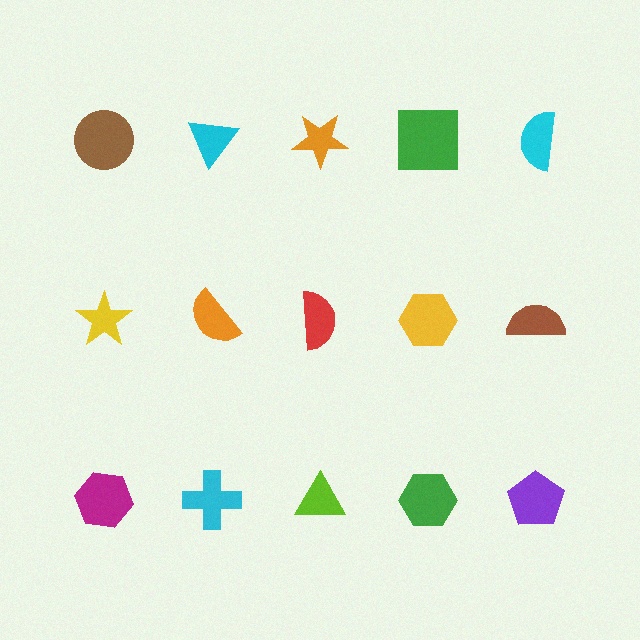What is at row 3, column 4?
A green hexagon.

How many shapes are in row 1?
5 shapes.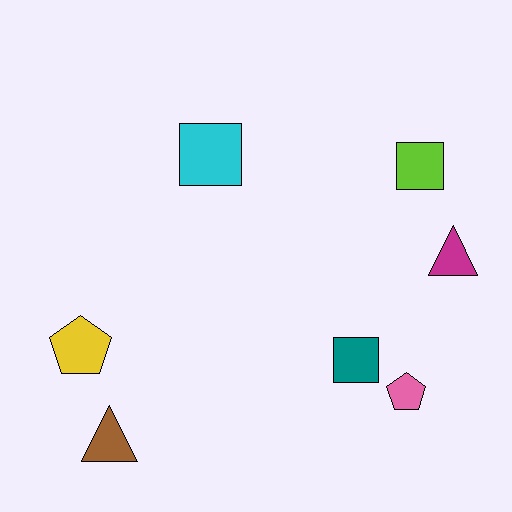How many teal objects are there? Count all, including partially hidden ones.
There is 1 teal object.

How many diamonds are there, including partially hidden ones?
There are no diamonds.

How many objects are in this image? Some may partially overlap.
There are 7 objects.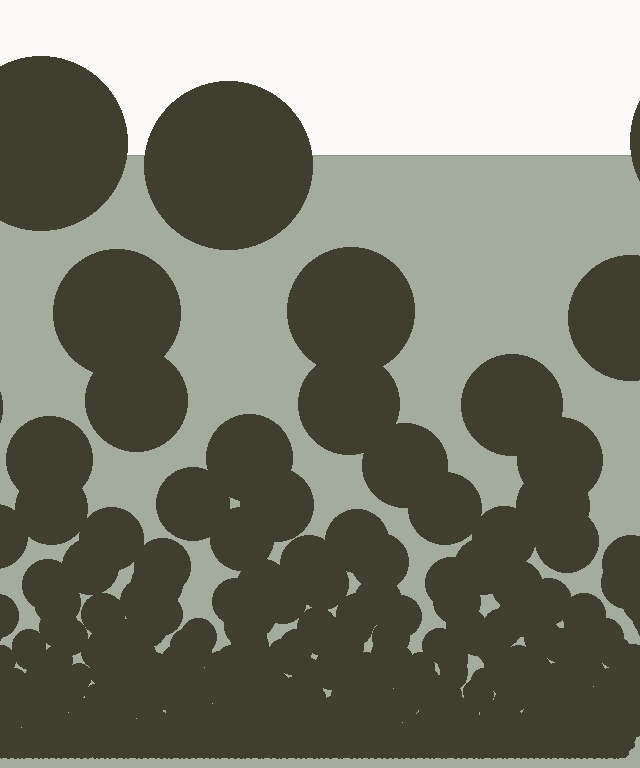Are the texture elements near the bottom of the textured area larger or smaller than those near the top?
Smaller. The gradient is inverted — elements near the bottom are smaller and denser.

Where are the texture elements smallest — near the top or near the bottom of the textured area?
Near the bottom.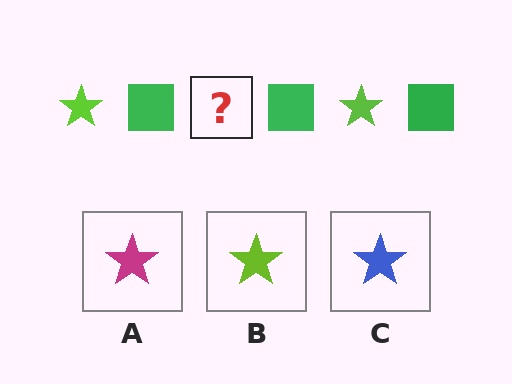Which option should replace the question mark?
Option B.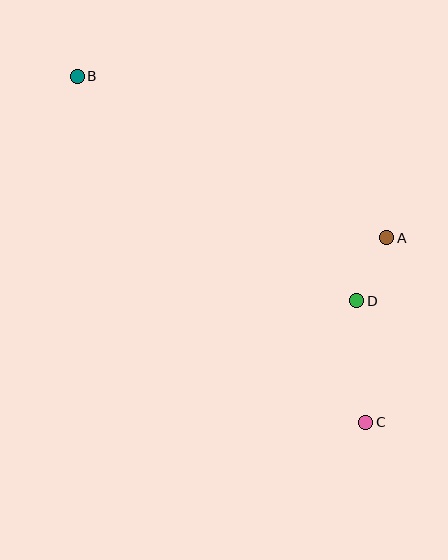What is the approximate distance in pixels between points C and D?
The distance between C and D is approximately 122 pixels.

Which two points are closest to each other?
Points A and D are closest to each other.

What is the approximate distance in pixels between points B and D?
The distance between B and D is approximately 358 pixels.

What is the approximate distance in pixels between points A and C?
The distance between A and C is approximately 186 pixels.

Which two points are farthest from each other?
Points B and C are farthest from each other.